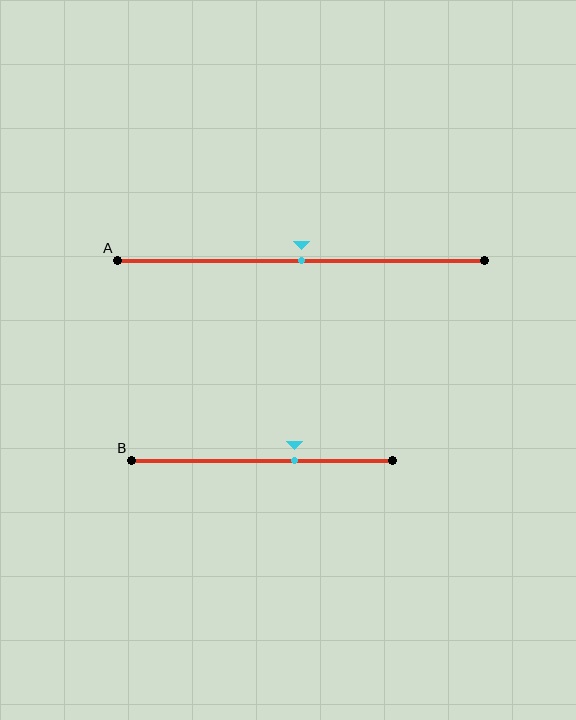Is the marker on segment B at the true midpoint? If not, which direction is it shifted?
No, the marker on segment B is shifted to the right by about 12% of the segment length.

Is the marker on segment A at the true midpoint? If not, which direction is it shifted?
Yes, the marker on segment A is at the true midpoint.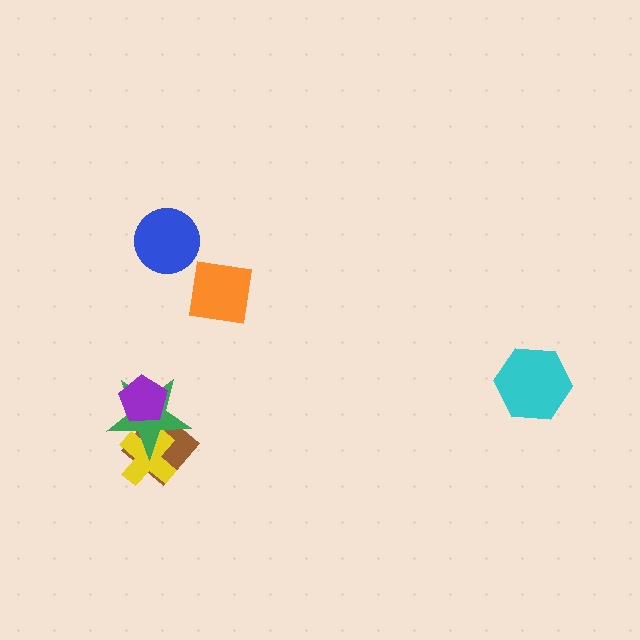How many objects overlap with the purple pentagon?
1 object overlaps with the purple pentagon.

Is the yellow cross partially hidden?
Yes, it is partially covered by another shape.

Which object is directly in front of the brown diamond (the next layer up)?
The yellow cross is directly in front of the brown diamond.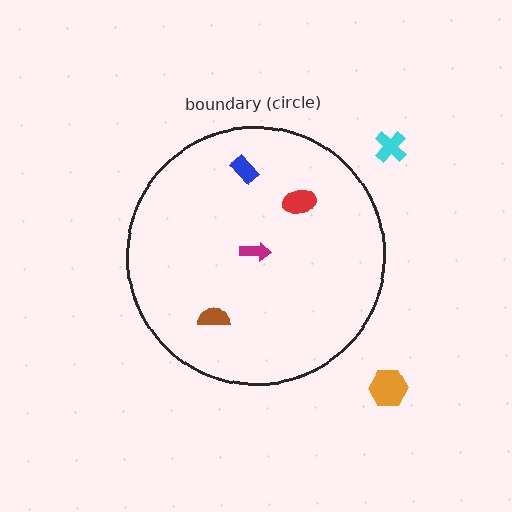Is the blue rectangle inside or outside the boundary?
Inside.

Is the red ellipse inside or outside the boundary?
Inside.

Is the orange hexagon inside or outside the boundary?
Outside.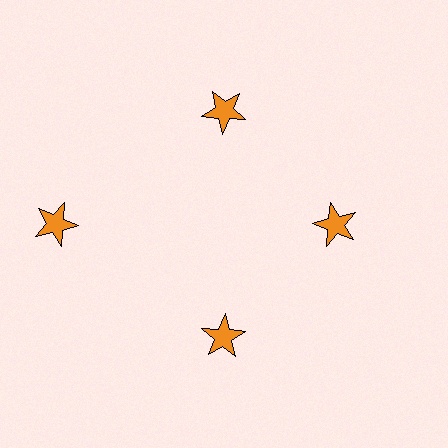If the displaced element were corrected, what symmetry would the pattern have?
It would have 4-fold rotational symmetry — the pattern would map onto itself every 90 degrees.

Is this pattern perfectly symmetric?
No. The 4 orange stars are arranged in a ring, but one element near the 9 o'clock position is pushed outward from the center, breaking the 4-fold rotational symmetry.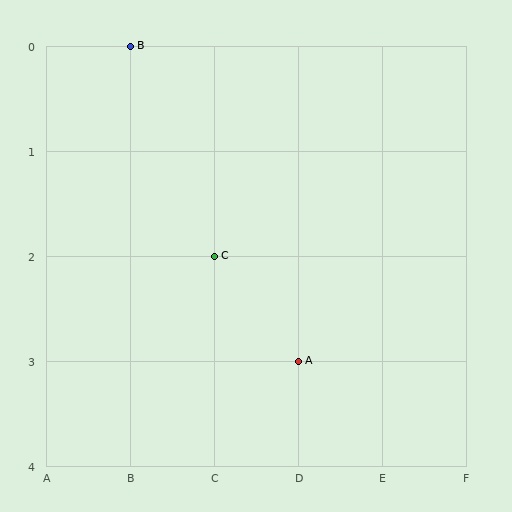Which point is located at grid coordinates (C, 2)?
Point C is at (C, 2).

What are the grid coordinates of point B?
Point B is at grid coordinates (B, 0).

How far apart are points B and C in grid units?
Points B and C are 1 column and 2 rows apart (about 2.2 grid units diagonally).